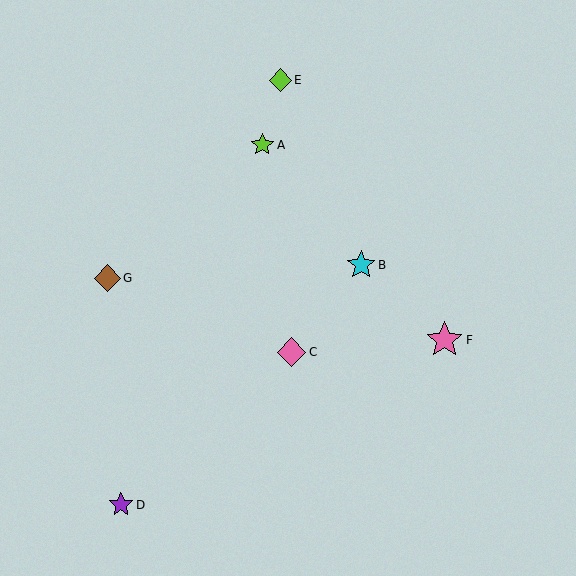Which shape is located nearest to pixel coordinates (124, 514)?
The purple star (labeled D) at (121, 505) is nearest to that location.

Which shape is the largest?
The pink star (labeled F) is the largest.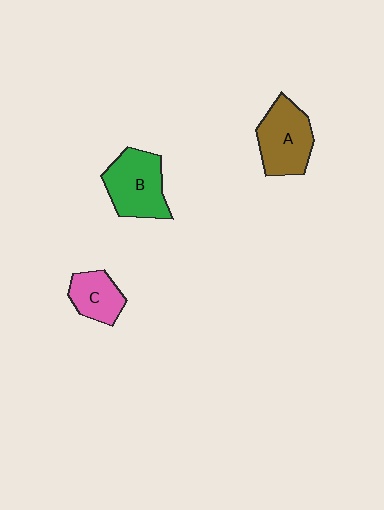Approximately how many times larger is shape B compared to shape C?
Approximately 1.6 times.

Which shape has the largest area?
Shape B (green).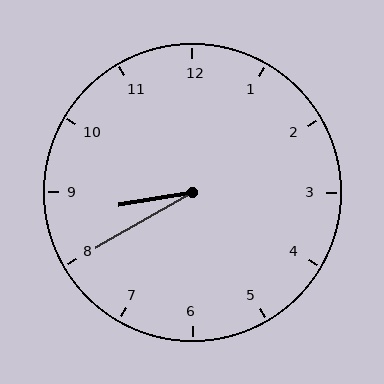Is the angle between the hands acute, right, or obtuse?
It is acute.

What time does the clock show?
8:40.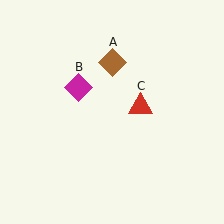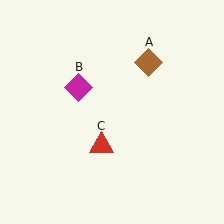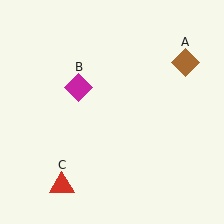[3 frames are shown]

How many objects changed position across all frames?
2 objects changed position: brown diamond (object A), red triangle (object C).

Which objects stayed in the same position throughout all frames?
Magenta diamond (object B) remained stationary.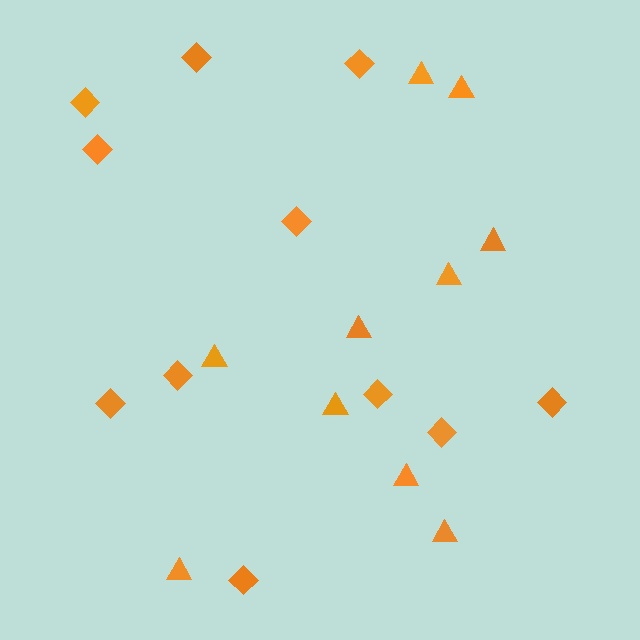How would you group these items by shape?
There are 2 groups: one group of diamonds (11) and one group of triangles (10).